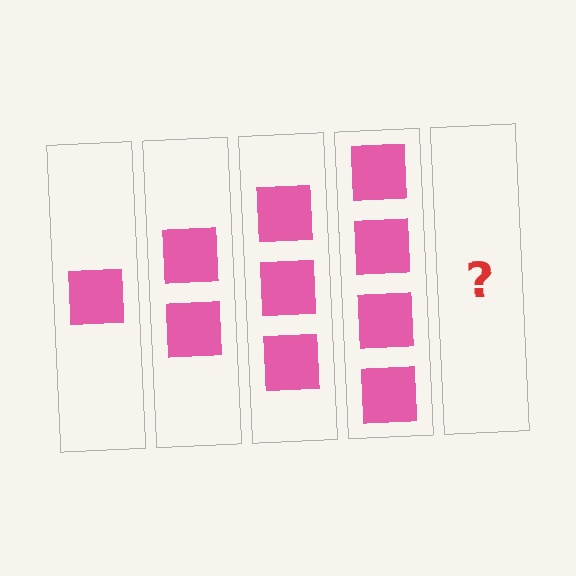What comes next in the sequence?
The next element should be 5 squares.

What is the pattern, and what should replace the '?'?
The pattern is that each step adds one more square. The '?' should be 5 squares.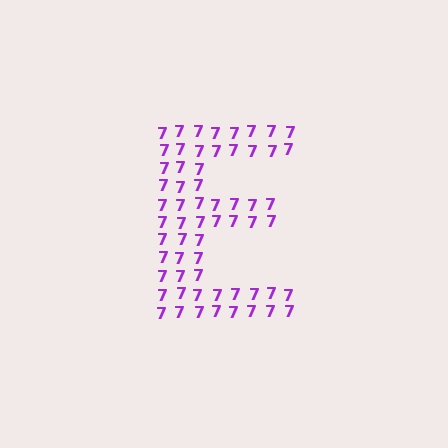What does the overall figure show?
The overall figure shows the letter E.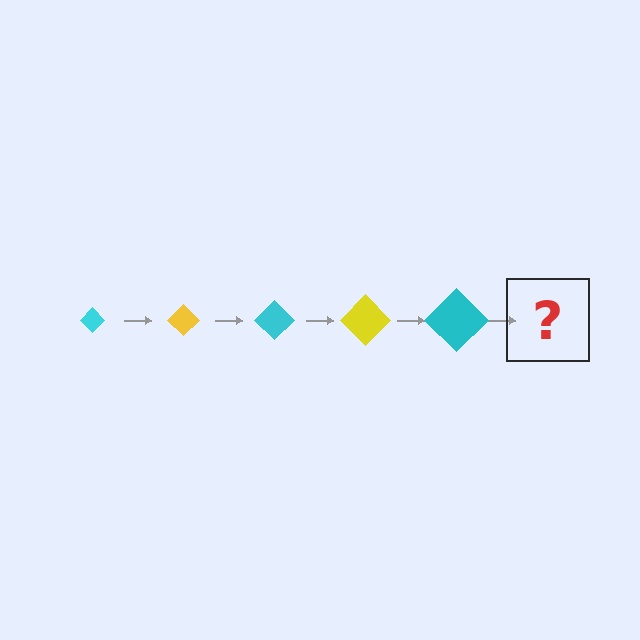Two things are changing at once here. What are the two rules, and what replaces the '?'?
The two rules are that the diamond grows larger each step and the color cycles through cyan and yellow. The '?' should be a yellow diamond, larger than the previous one.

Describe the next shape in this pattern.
It should be a yellow diamond, larger than the previous one.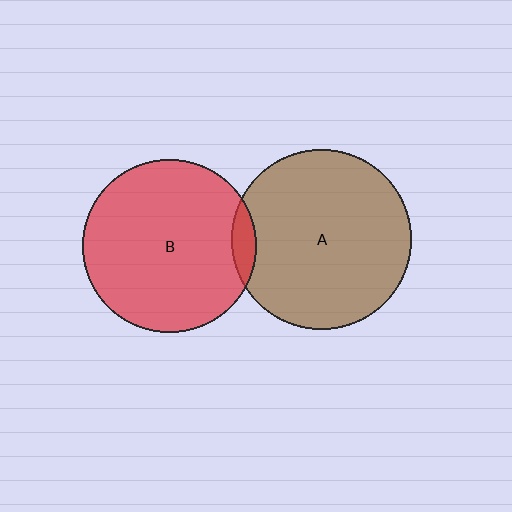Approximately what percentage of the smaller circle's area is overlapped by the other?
Approximately 5%.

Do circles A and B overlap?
Yes.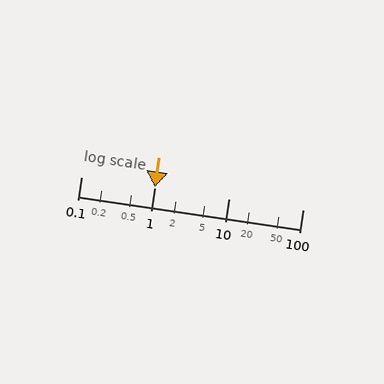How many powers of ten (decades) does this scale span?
The scale spans 3 decades, from 0.1 to 100.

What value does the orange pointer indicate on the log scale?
The pointer indicates approximately 0.98.